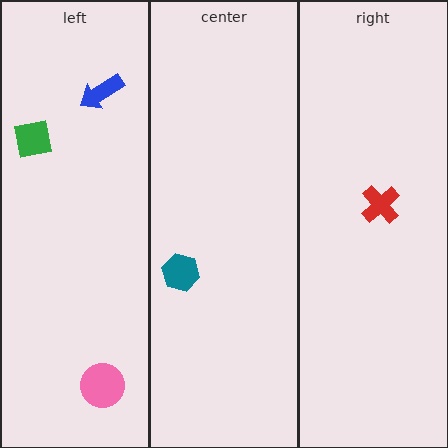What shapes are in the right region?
The red cross.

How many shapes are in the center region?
1.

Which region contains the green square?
The left region.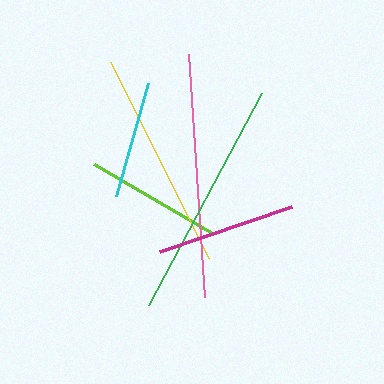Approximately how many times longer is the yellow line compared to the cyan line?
The yellow line is approximately 1.9 times the length of the cyan line.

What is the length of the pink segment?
The pink segment is approximately 243 pixels long.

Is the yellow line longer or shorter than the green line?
The green line is longer than the yellow line.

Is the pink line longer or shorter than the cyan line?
The pink line is longer than the cyan line.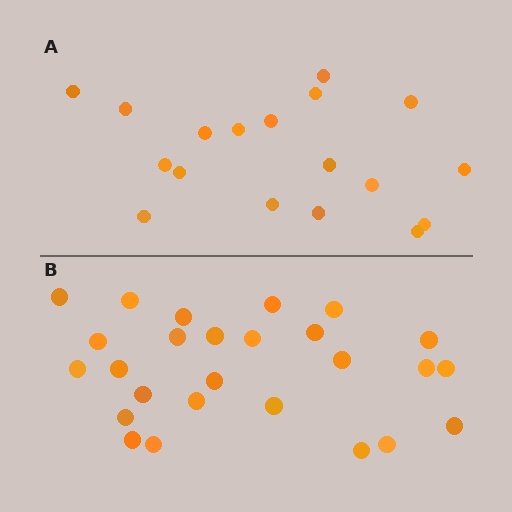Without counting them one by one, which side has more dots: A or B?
Region B (the bottom region) has more dots.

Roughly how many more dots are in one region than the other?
Region B has roughly 8 or so more dots than region A.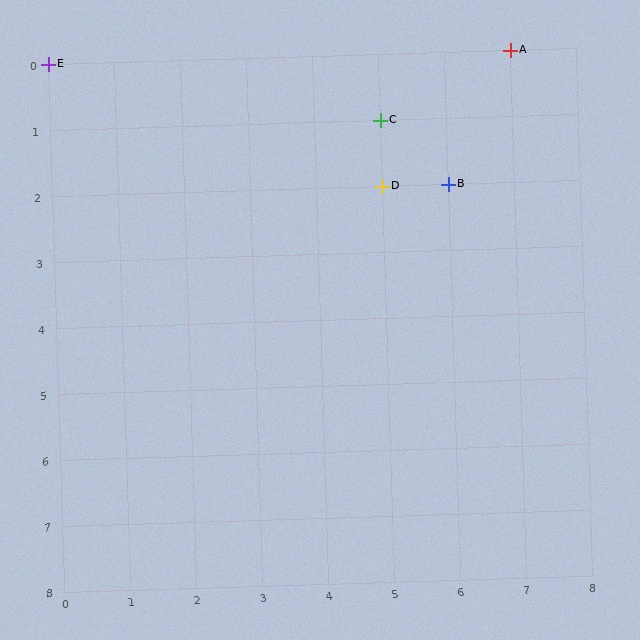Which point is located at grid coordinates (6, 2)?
Point B is at (6, 2).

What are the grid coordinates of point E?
Point E is at grid coordinates (0, 0).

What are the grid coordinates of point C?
Point C is at grid coordinates (5, 1).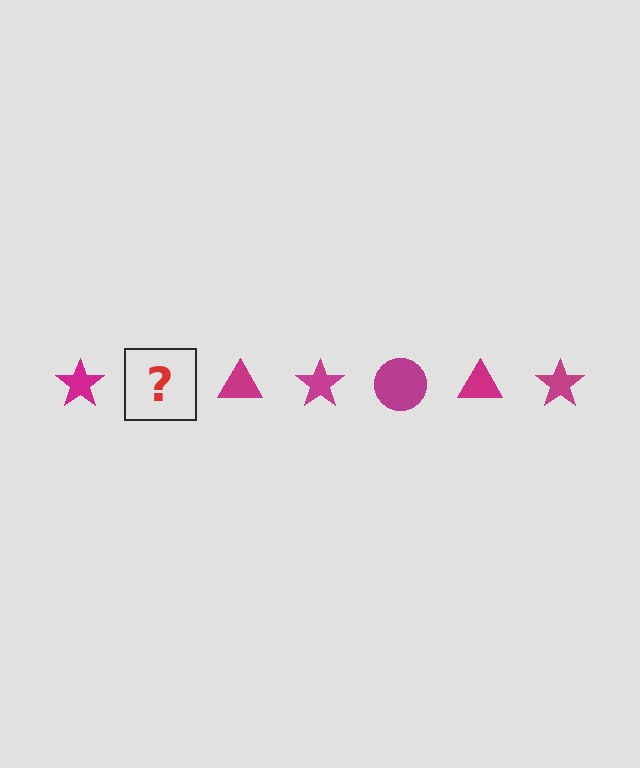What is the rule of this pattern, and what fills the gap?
The rule is that the pattern cycles through star, circle, triangle shapes in magenta. The gap should be filled with a magenta circle.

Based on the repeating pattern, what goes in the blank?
The blank should be a magenta circle.